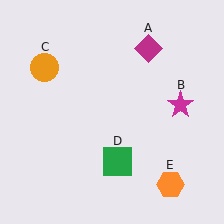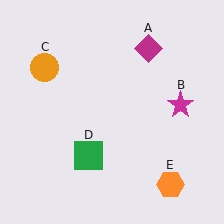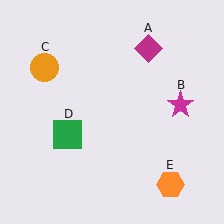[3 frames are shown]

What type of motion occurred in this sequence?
The green square (object D) rotated clockwise around the center of the scene.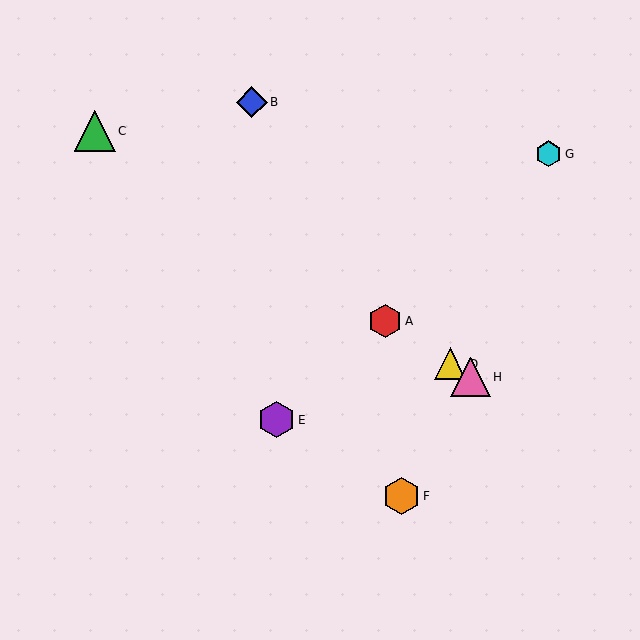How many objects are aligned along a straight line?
4 objects (A, C, D, H) are aligned along a straight line.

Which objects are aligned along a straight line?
Objects A, C, D, H are aligned along a straight line.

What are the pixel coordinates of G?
Object G is at (548, 154).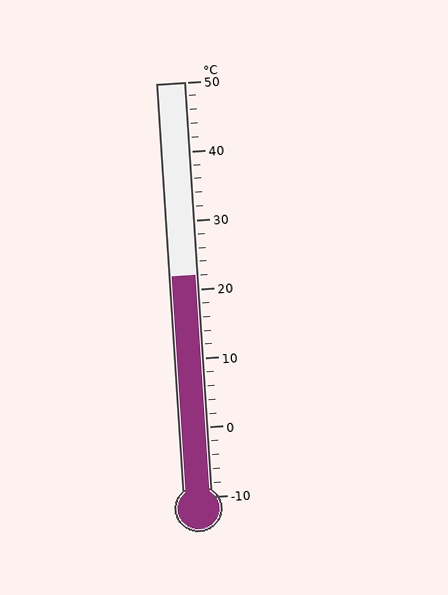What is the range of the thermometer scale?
The thermometer scale ranges from -10°C to 50°C.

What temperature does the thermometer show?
The thermometer shows approximately 22°C.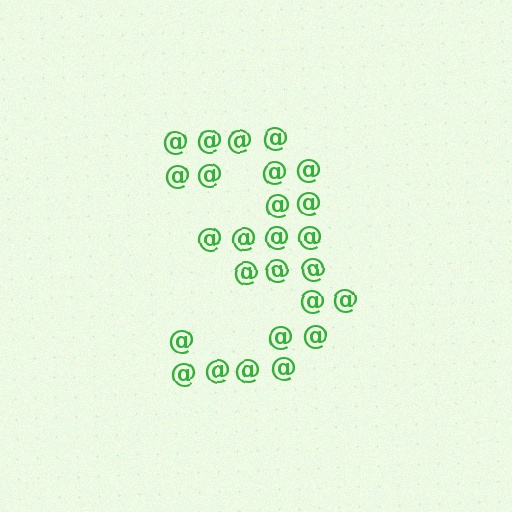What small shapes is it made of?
It is made of small at signs.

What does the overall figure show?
The overall figure shows the digit 3.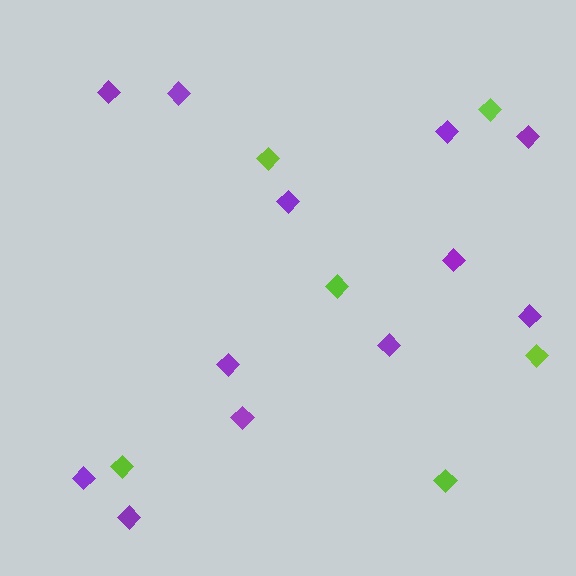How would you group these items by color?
There are 2 groups: one group of purple diamonds (12) and one group of lime diamonds (6).